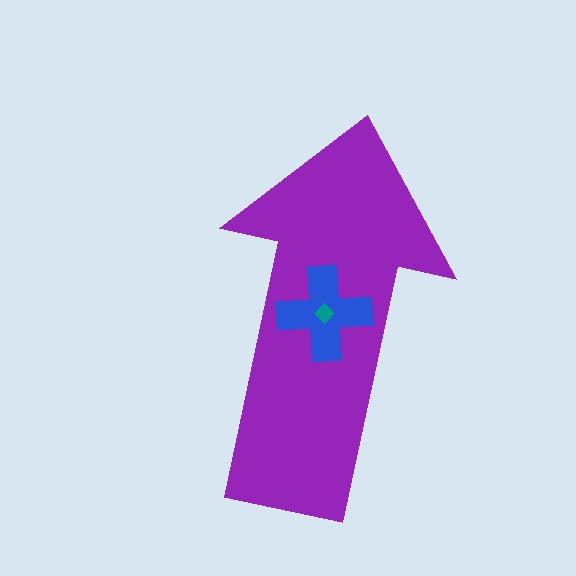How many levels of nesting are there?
3.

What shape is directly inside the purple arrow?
The blue cross.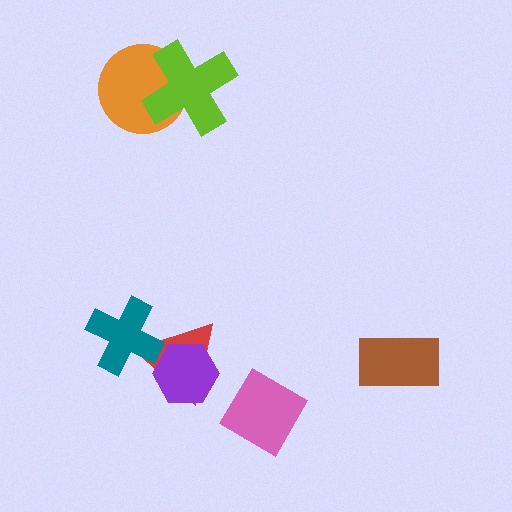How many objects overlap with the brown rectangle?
0 objects overlap with the brown rectangle.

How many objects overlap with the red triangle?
2 objects overlap with the red triangle.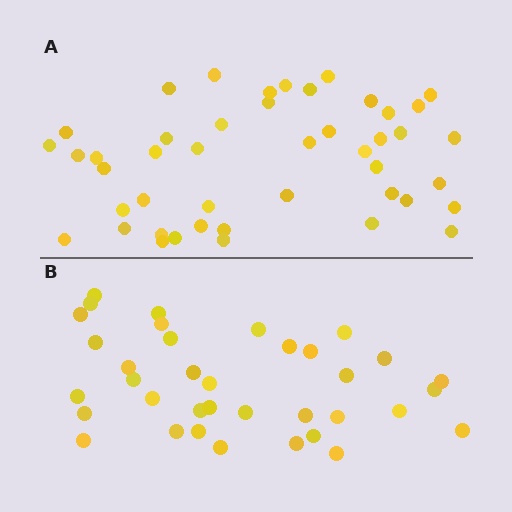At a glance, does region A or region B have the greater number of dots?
Region A (the top region) has more dots.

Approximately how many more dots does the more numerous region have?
Region A has roughly 8 or so more dots than region B.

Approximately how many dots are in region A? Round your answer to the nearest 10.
About 40 dots. (The exact count is 45, which rounds to 40.)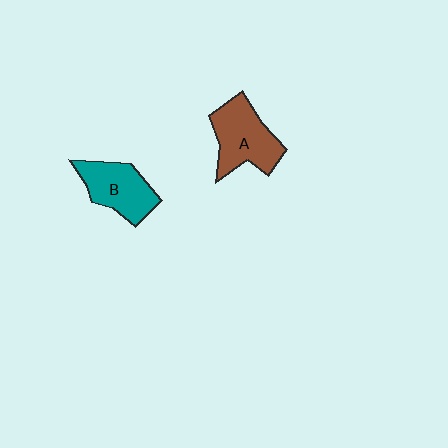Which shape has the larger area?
Shape A (brown).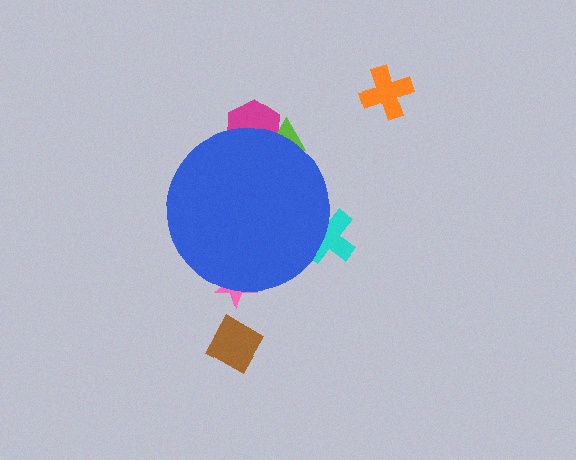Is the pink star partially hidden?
Yes, the pink star is partially hidden behind the blue circle.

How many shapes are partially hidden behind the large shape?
4 shapes are partially hidden.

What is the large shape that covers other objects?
A blue circle.